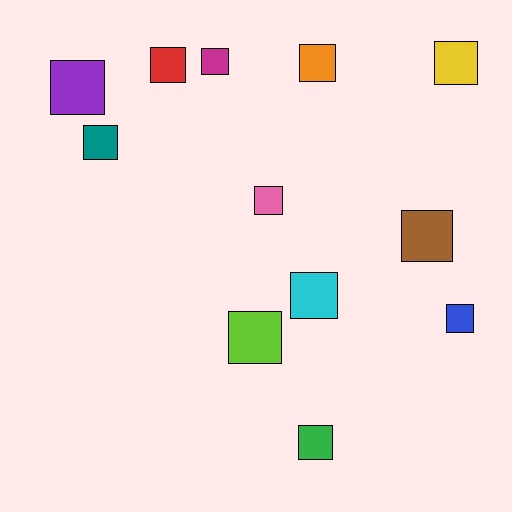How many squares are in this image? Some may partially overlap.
There are 12 squares.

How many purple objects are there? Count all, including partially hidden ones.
There is 1 purple object.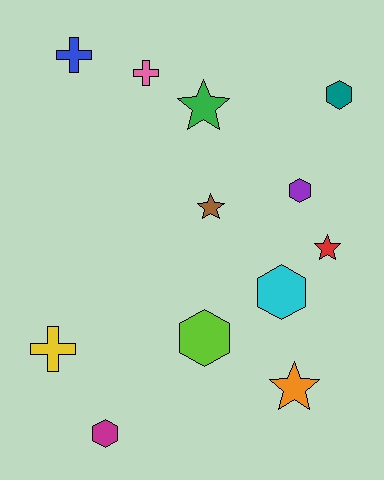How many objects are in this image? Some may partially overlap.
There are 12 objects.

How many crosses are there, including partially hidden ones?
There are 3 crosses.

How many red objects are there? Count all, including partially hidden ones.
There is 1 red object.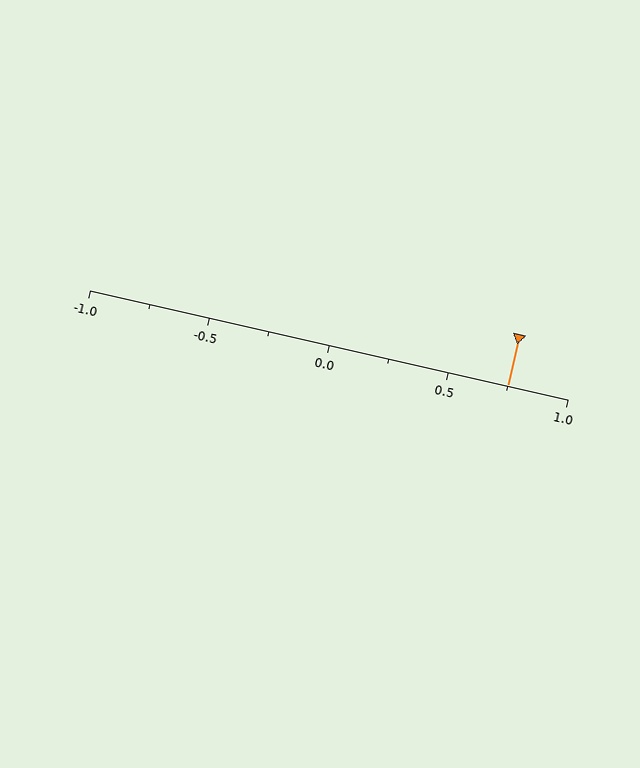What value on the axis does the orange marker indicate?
The marker indicates approximately 0.75.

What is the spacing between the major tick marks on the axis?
The major ticks are spaced 0.5 apart.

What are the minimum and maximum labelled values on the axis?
The axis runs from -1.0 to 1.0.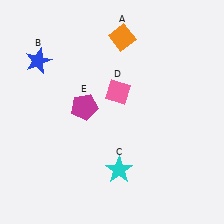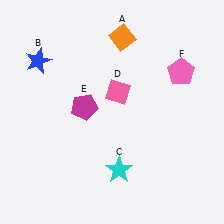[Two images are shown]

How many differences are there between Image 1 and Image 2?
There is 1 difference between the two images.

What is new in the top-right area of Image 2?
A pink pentagon (F) was added in the top-right area of Image 2.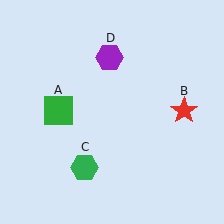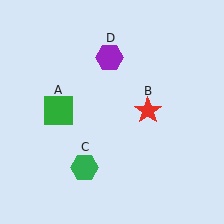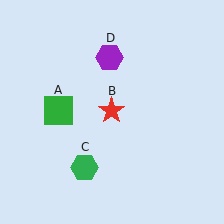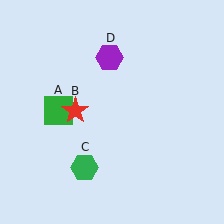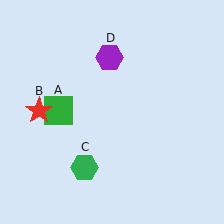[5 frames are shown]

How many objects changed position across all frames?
1 object changed position: red star (object B).